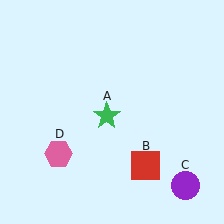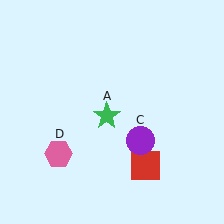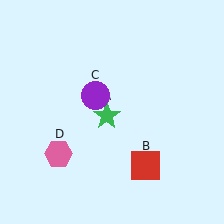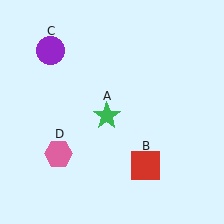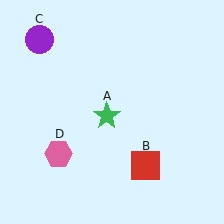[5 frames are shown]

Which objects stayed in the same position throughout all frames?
Green star (object A) and red square (object B) and pink hexagon (object D) remained stationary.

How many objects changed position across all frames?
1 object changed position: purple circle (object C).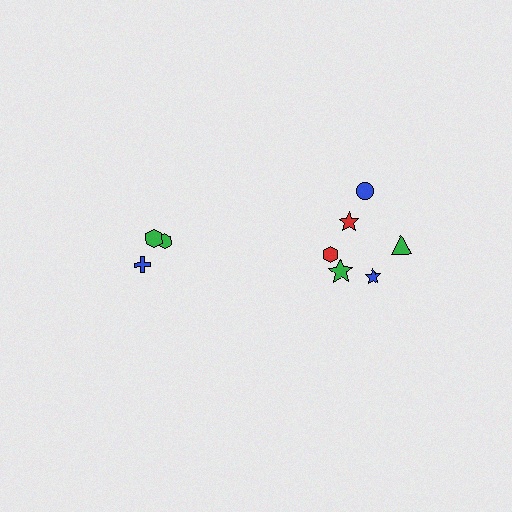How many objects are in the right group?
There are 6 objects.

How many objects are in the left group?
There are 3 objects.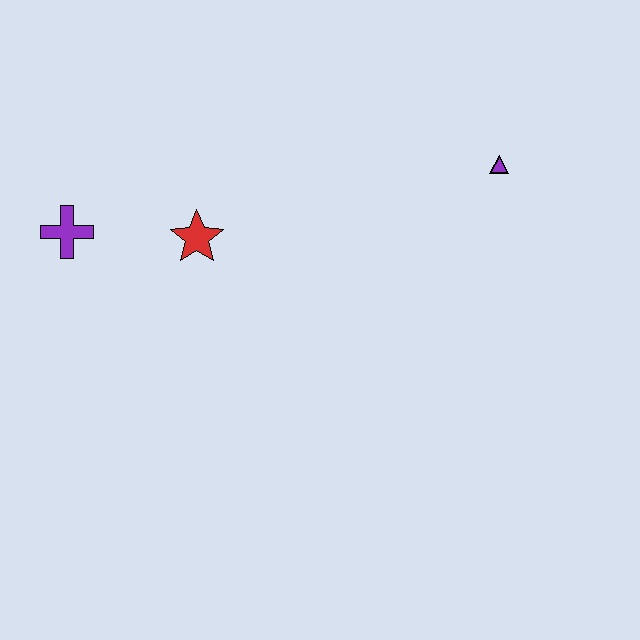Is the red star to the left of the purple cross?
No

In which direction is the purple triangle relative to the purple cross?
The purple triangle is to the right of the purple cross.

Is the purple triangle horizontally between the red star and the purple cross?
No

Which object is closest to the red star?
The purple cross is closest to the red star.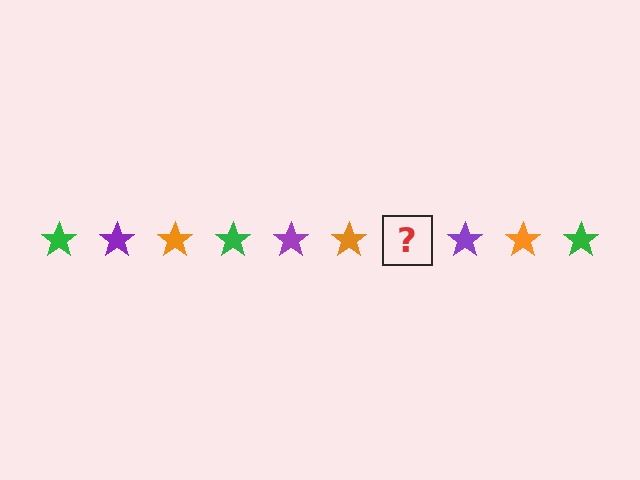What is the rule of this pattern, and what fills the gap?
The rule is that the pattern cycles through green, purple, orange stars. The gap should be filled with a green star.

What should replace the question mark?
The question mark should be replaced with a green star.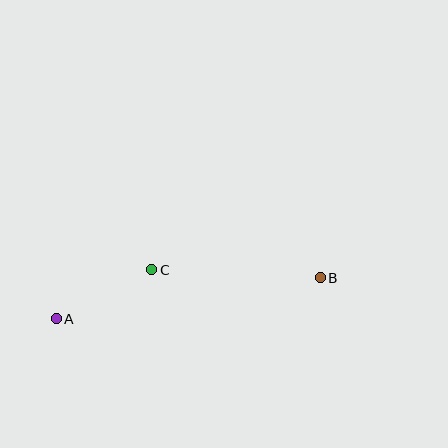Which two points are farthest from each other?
Points A and B are farthest from each other.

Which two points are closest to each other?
Points A and C are closest to each other.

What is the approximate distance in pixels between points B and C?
The distance between B and C is approximately 168 pixels.